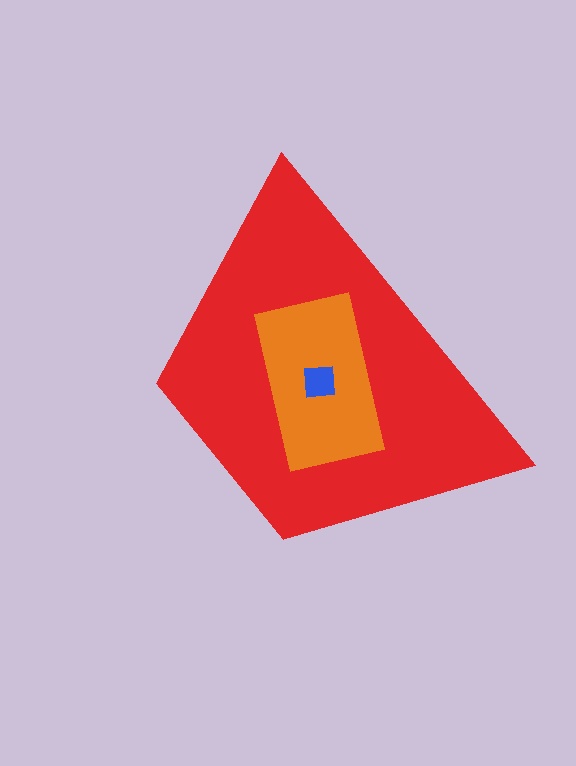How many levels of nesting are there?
3.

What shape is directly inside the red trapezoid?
The orange rectangle.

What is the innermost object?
The blue square.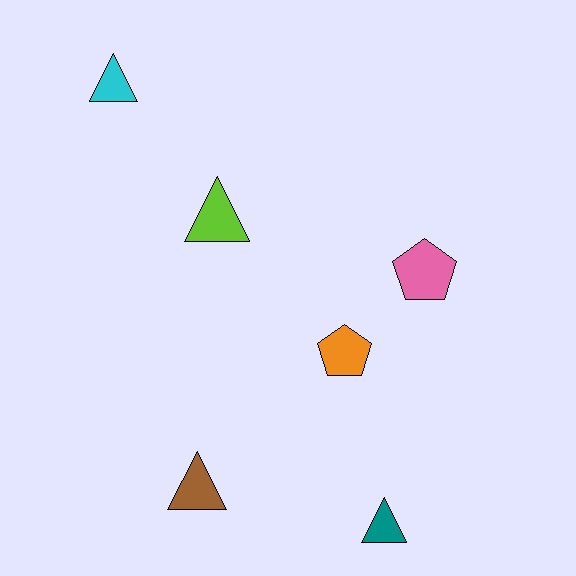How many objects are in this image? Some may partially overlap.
There are 6 objects.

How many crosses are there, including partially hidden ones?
There are no crosses.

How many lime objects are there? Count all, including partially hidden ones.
There is 1 lime object.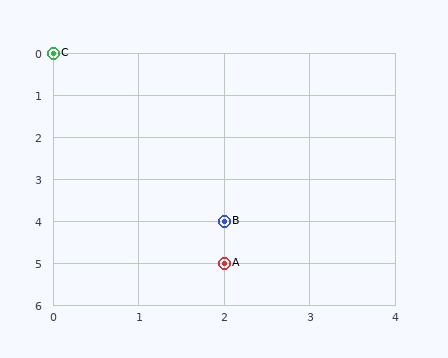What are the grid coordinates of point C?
Point C is at grid coordinates (0, 0).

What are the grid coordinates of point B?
Point B is at grid coordinates (2, 4).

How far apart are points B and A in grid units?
Points B and A are 1 row apart.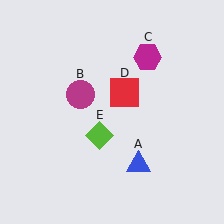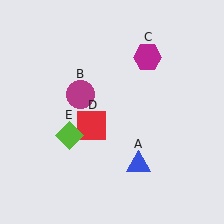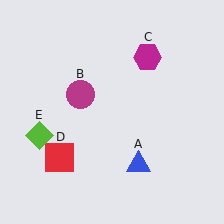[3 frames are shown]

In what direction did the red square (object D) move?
The red square (object D) moved down and to the left.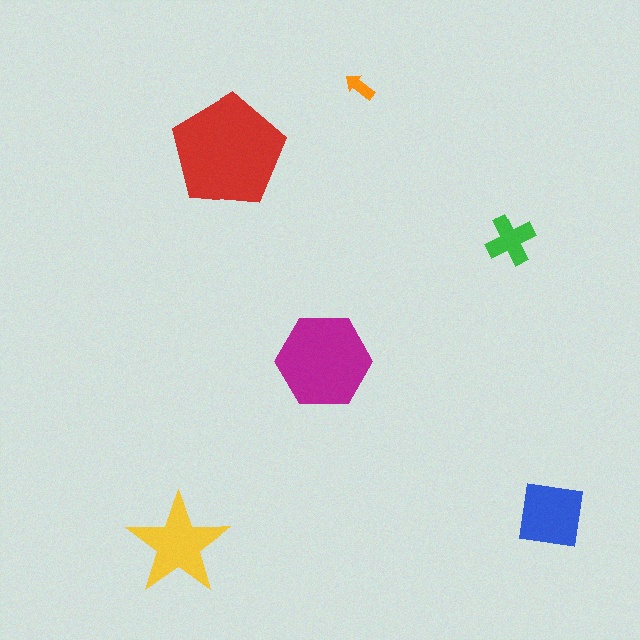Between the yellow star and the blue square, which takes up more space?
The yellow star.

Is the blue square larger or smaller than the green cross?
Larger.